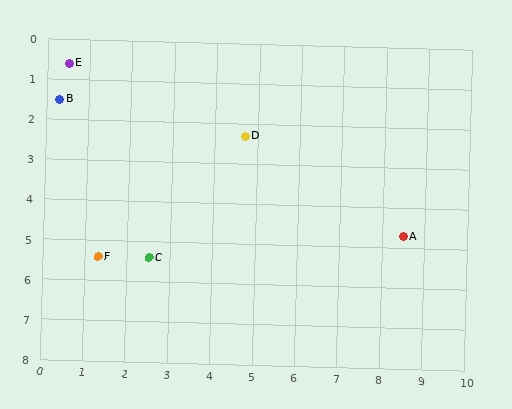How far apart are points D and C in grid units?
Points D and C are about 3.8 grid units apart.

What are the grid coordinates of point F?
Point F is at approximately (1.3, 5.4).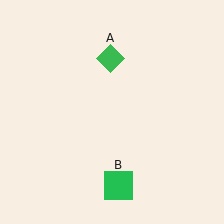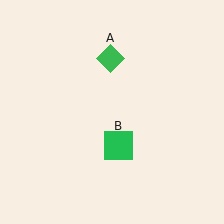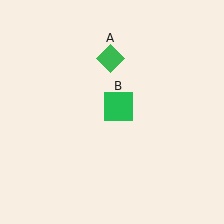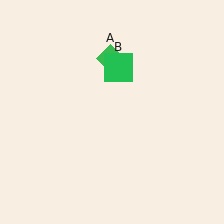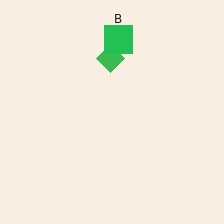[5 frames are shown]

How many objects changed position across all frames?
1 object changed position: green square (object B).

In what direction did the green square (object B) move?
The green square (object B) moved up.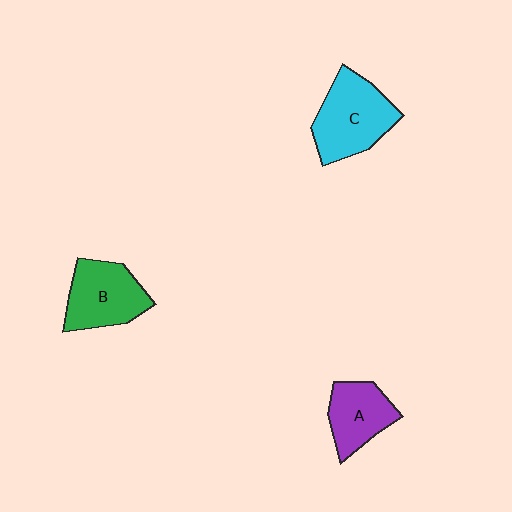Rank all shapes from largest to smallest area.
From largest to smallest: C (cyan), B (green), A (purple).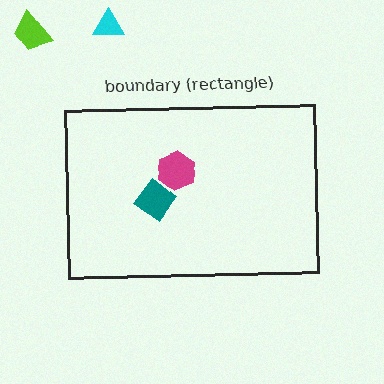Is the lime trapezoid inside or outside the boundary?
Outside.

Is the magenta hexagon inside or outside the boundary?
Inside.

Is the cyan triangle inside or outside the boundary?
Outside.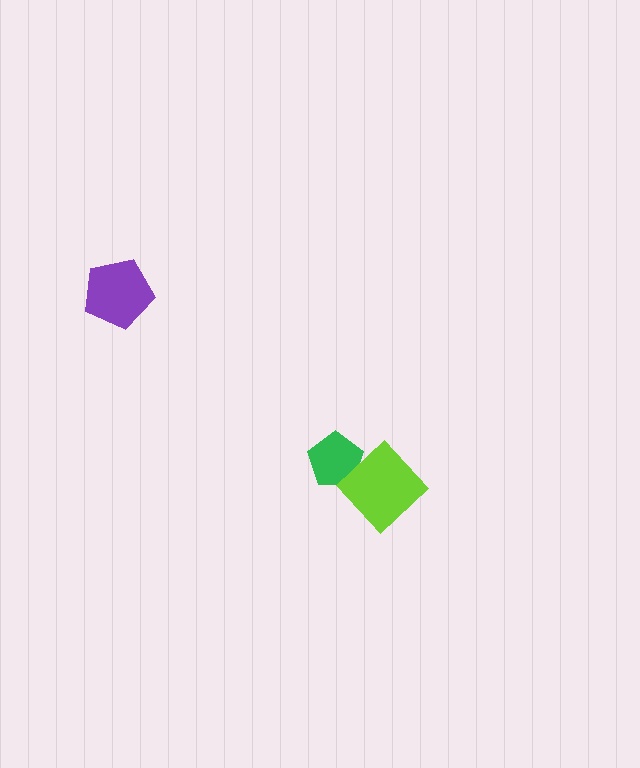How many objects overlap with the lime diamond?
1 object overlaps with the lime diamond.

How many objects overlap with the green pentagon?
1 object overlaps with the green pentagon.